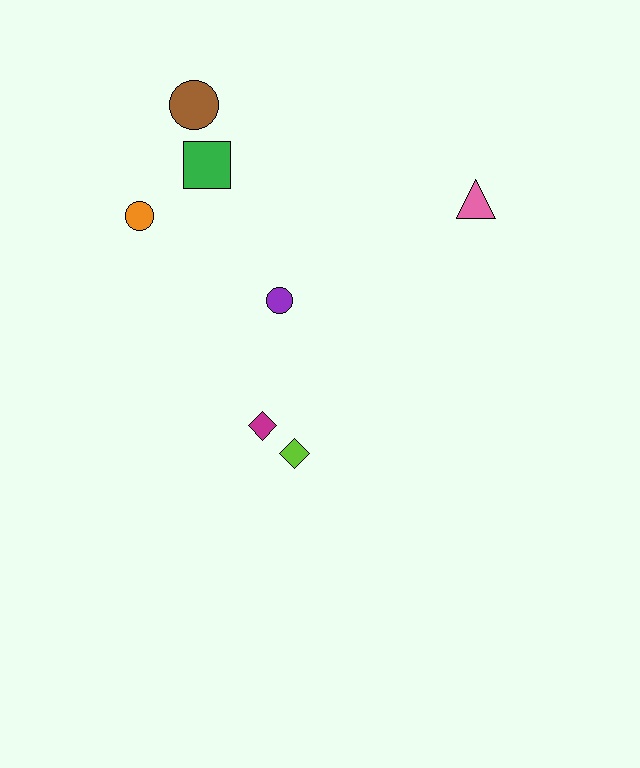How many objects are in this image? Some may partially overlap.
There are 7 objects.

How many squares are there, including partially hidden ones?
There is 1 square.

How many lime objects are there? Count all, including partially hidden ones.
There is 1 lime object.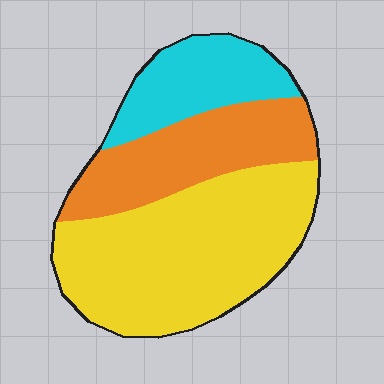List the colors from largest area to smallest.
From largest to smallest: yellow, orange, cyan.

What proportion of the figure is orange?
Orange covers around 30% of the figure.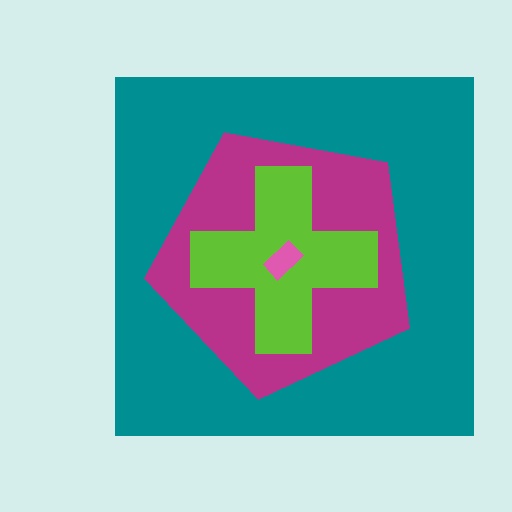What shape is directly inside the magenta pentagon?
The lime cross.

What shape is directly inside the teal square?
The magenta pentagon.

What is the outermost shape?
The teal square.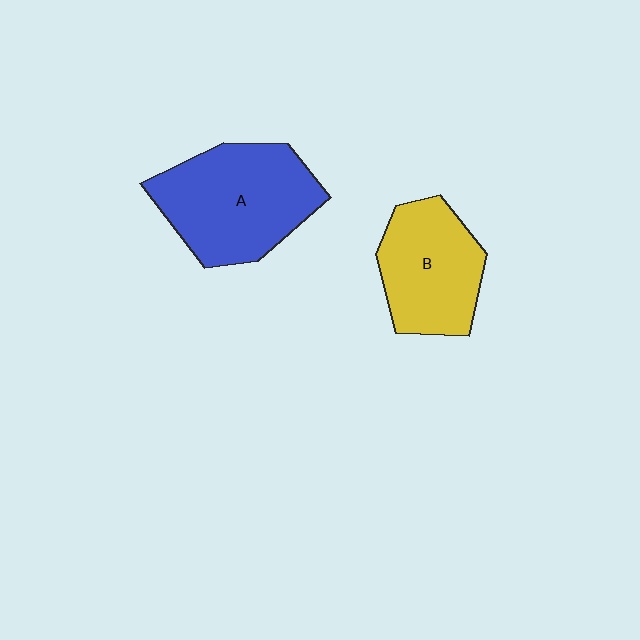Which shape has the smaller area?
Shape B (yellow).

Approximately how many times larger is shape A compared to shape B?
Approximately 1.3 times.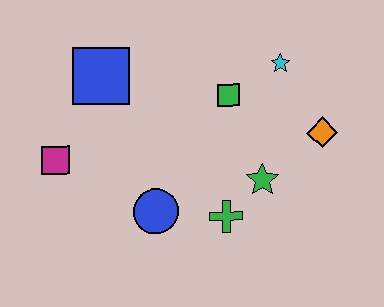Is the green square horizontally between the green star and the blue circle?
Yes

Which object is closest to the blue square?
The magenta square is closest to the blue square.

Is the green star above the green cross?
Yes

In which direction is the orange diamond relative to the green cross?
The orange diamond is to the right of the green cross.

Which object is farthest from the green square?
The magenta square is farthest from the green square.